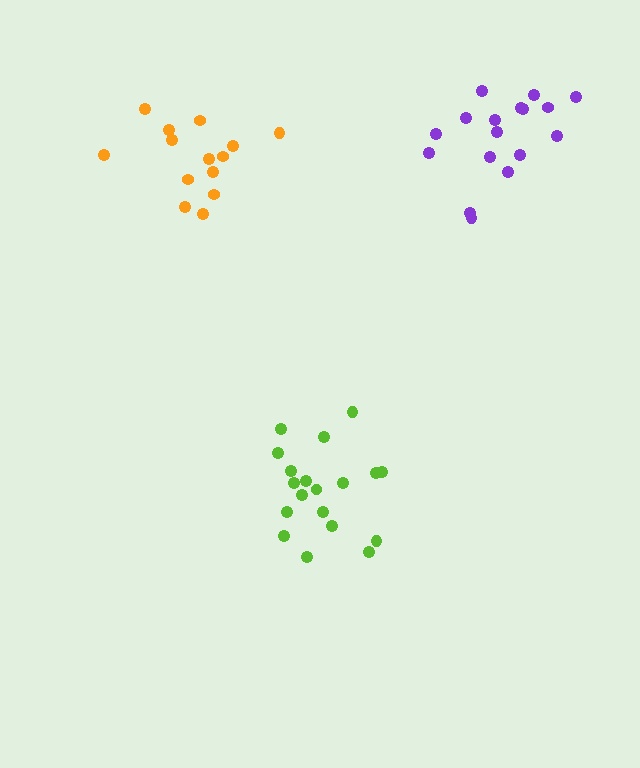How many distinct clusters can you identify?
There are 3 distinct clusters.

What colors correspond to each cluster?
The clusters are colored: lime, purple, orange.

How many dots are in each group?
Group 1: 19 dots, Group 2: 17 dots, Group 3: 14 dots (50 total).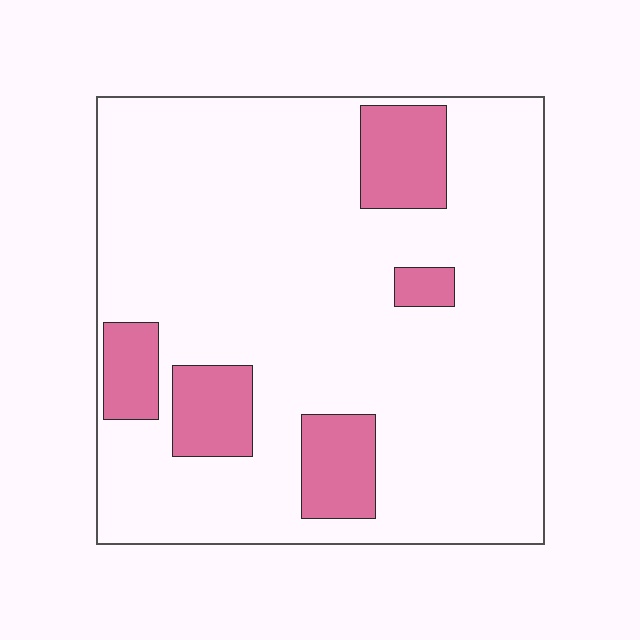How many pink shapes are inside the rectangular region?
5.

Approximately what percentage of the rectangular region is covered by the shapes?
Approximately 15%.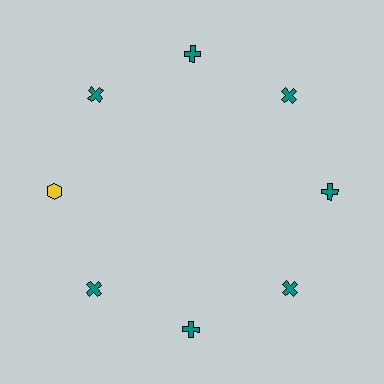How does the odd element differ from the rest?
It differs in both color (yellow instead of teal) and shape (hexagon instead of cross).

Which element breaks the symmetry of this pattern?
The yellow hexagon at roughly the 9 o'clock position breaks the symmetry. All other shapes are teal crosses.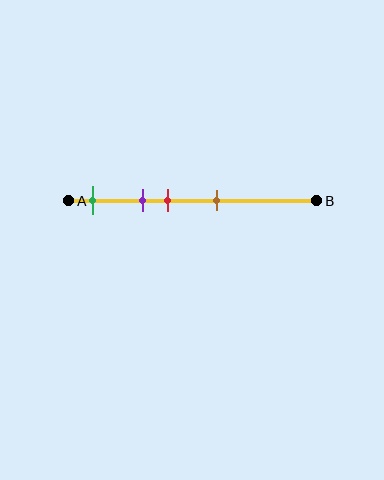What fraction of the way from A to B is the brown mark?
The brown mark is approximately 60% (0.6) of the way from A to B.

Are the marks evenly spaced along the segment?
No, the marks are not evenly spaced.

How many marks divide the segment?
There are 4 marks dividing the segment.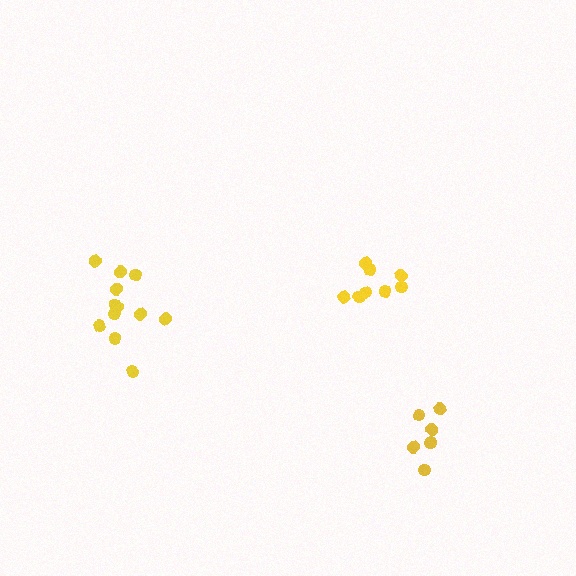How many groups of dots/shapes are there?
There are 3 groups.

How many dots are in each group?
Group 1: 12 dots, Group 2: 7 dots, Group 3: 8 dots (27 total).